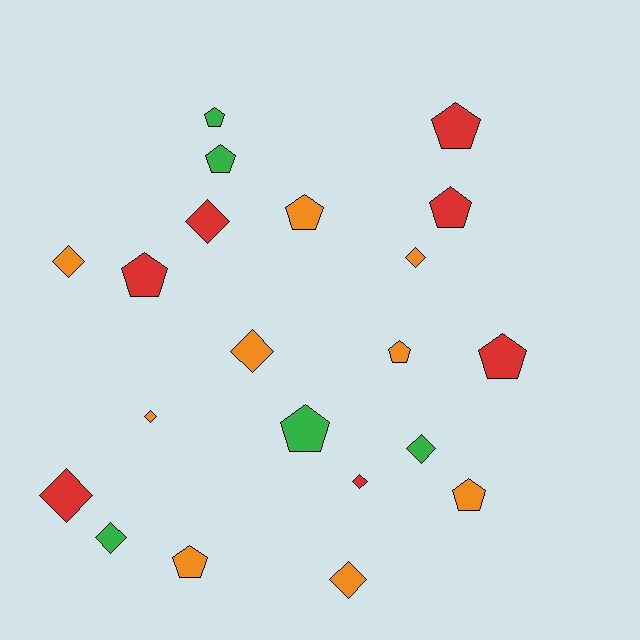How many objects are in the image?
There are 21 objects.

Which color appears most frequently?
Orange, with 9 objects.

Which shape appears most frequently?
Pentagon, with 11 objects.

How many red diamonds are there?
There are 3 red diamonds.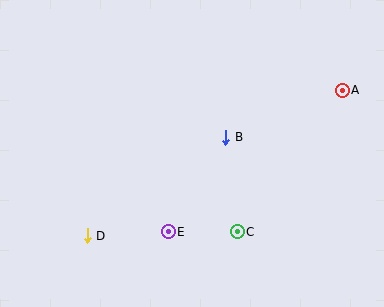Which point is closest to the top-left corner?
Point D is closest to the top-left corner.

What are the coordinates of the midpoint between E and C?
The midpoint between E and C is at (203, 232).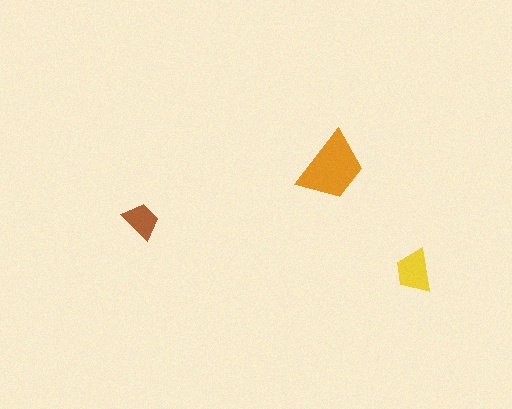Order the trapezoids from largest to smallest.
the orange one, the yellow one, the brown one.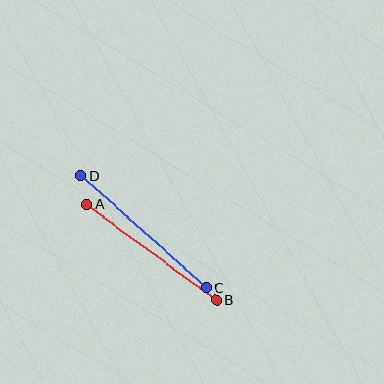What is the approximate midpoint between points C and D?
The midpoint is at approximately (144, 231) pixels.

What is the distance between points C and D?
The distance is approximately 168 pixels.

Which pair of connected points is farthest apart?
Points C and D are farthest apart.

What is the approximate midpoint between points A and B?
The midpoint is at approximately (151, 252) pixels.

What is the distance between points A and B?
The distance is approximately 161 pixels.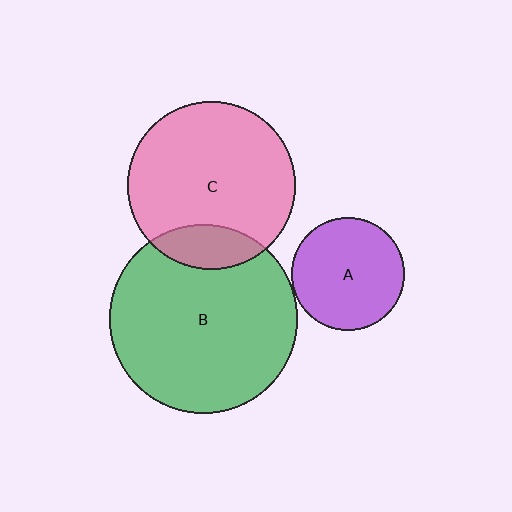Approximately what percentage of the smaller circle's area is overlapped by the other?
Approximately 15%.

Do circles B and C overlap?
Yes.